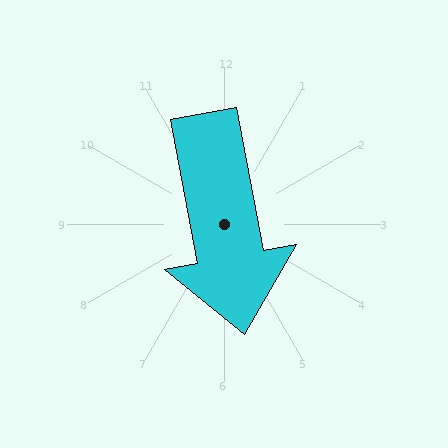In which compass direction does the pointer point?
South.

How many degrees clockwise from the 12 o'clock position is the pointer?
Approximately 170 degrees.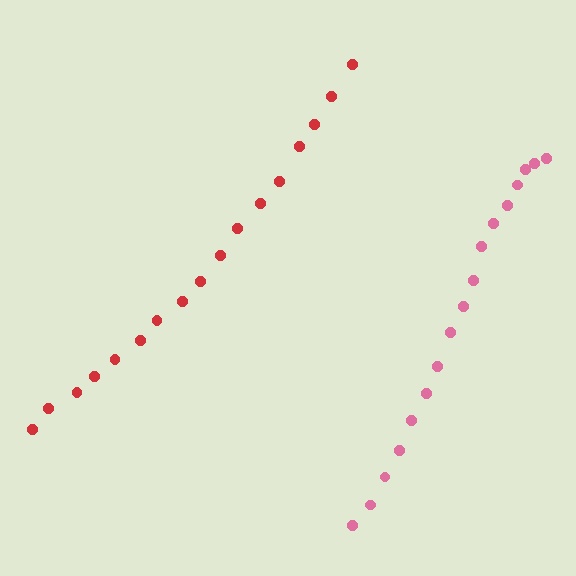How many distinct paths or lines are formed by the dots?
There are 2 distinct paths.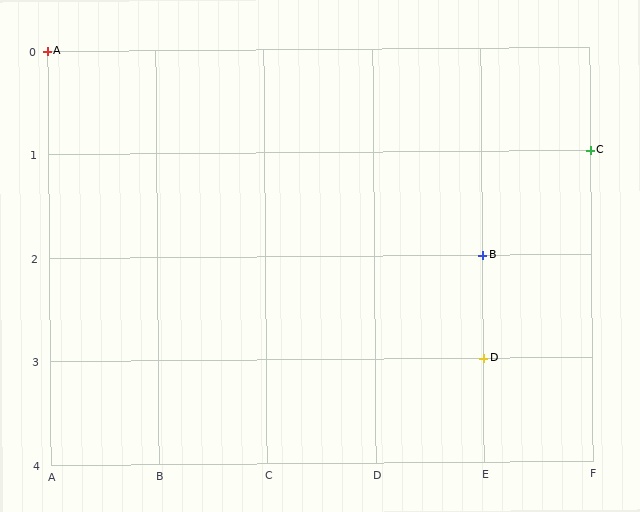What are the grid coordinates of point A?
Point A is at grid coordinates (A, 0).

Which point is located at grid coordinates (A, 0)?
Point A is at (A, 0).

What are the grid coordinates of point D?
Point D is at grid coordinates (E, 3).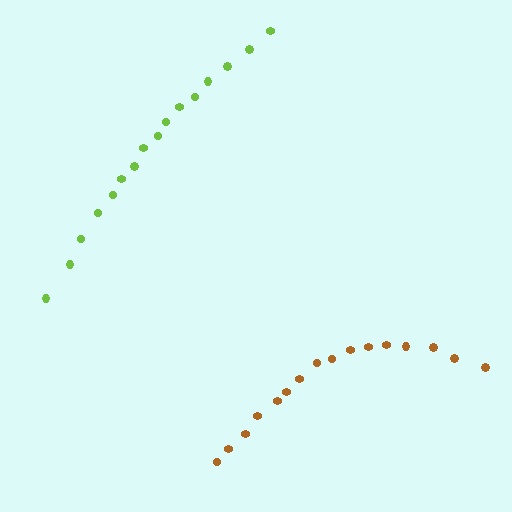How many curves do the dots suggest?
There are 2 distinct paths.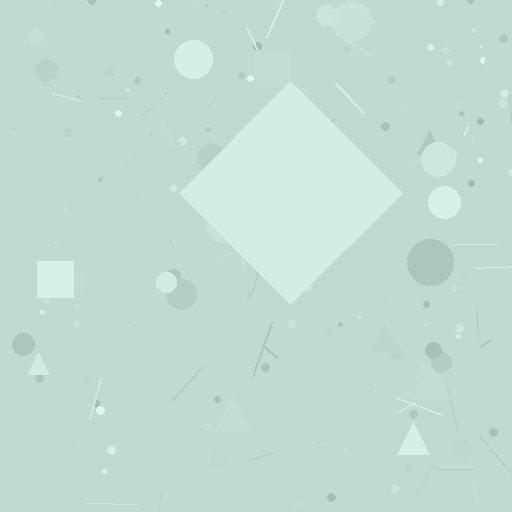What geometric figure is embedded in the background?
A diamond is embedded in the background.